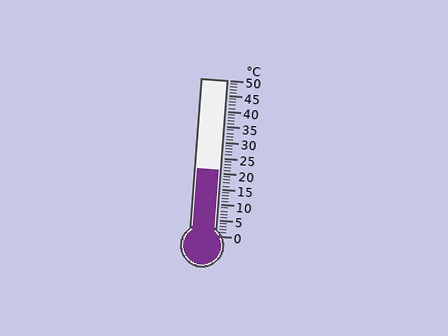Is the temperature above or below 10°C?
The temperature is above 10°C.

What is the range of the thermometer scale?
The thermometer scale ranges from 0°C to 50°C.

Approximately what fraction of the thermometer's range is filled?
The thermometer is filled to approximately 40% of its range.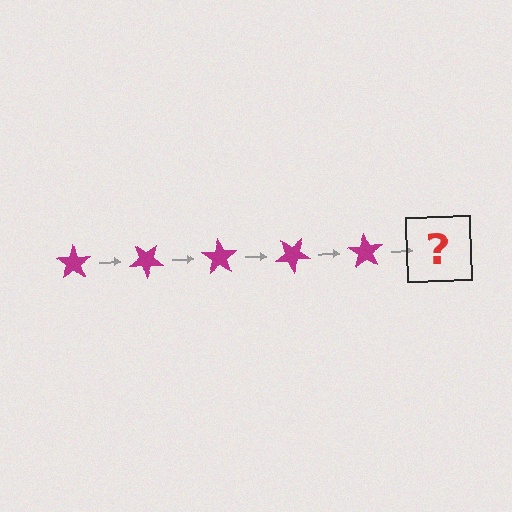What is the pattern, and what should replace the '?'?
The pattern is that the star rotates 35 degrees each step. The '?' should be a magenta star rotated 175 degrees.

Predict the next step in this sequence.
The next step is a magenta star rotated 175 degrees.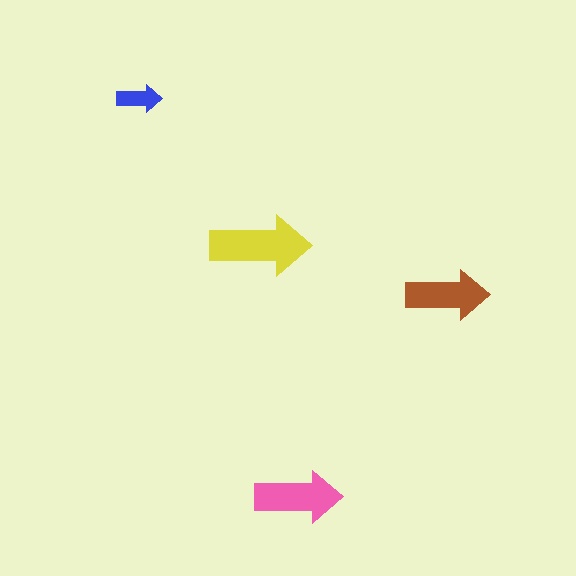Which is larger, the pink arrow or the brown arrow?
The pink one.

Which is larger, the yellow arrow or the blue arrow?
The yellow one.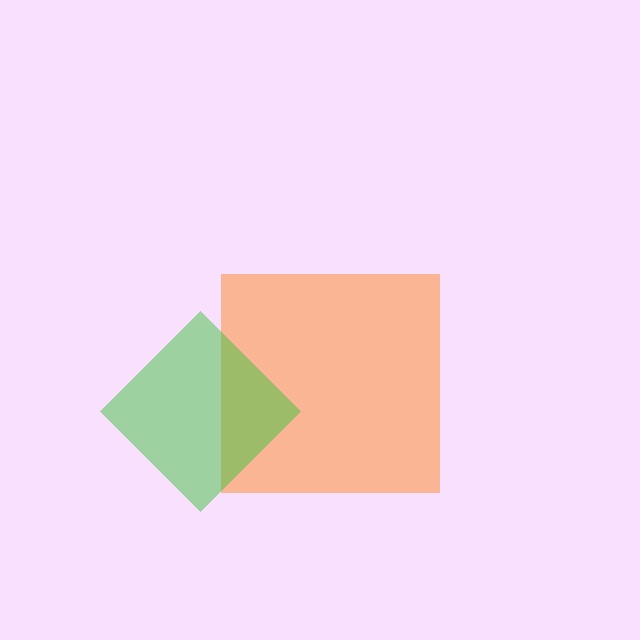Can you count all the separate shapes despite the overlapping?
Yes, there are 2 separate shapes.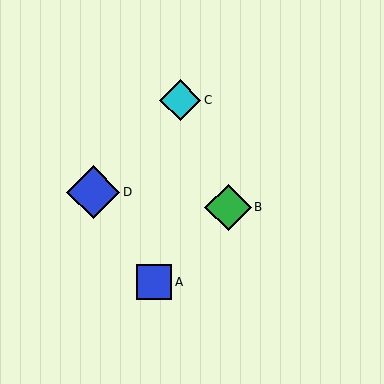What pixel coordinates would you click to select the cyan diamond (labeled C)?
Click at (180, 100) to select the cyan diamond C.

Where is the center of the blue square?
The center of the blue square is at (154, 282).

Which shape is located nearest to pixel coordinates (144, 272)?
The blue square (labeled A) at (154, 282) is nearest to that location.